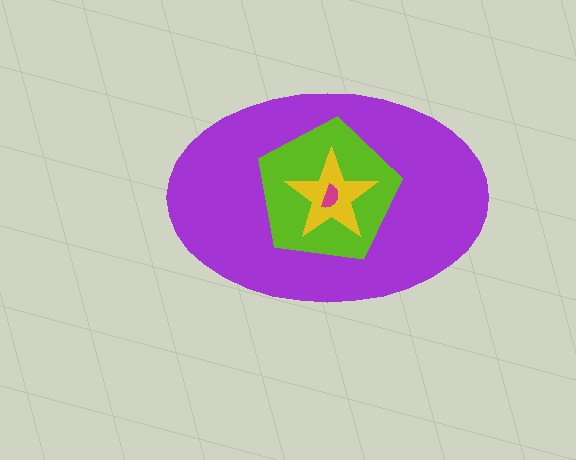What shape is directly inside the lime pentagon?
The yellow star.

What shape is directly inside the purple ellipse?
The lime pentagon.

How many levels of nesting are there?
4.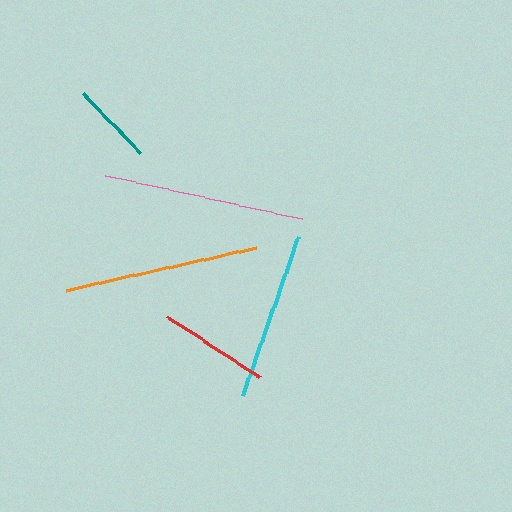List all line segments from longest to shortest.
From longest to shortest: pink, orange, cyan, red, teal.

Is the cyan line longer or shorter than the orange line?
The orange line is longer than the cyan line.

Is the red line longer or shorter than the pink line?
The pink line is longer than the red line.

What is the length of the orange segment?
The orange segment is approximately 195 pixels long.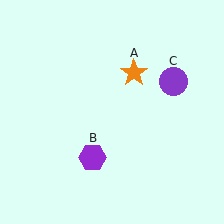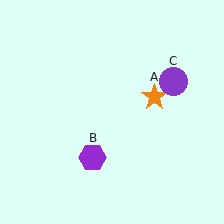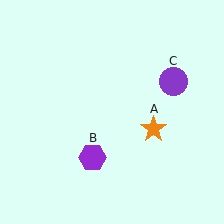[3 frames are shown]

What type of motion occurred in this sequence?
The orange star (object A) rotated clockwise around the center of the scene.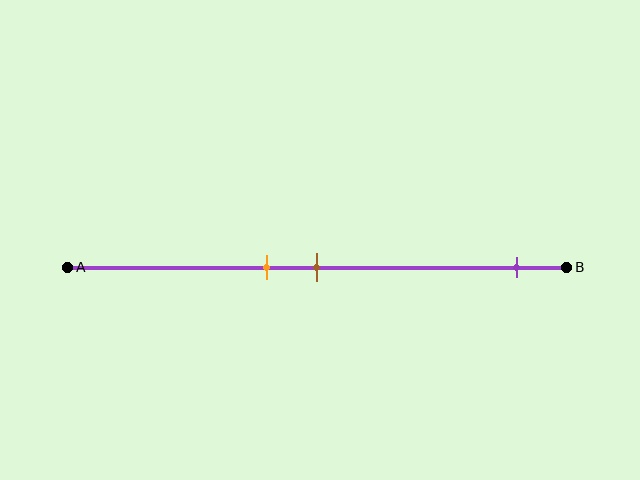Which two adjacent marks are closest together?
The orange and brown marks are the closest adjacent pair.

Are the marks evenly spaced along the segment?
No, the marks are not evenly spaced.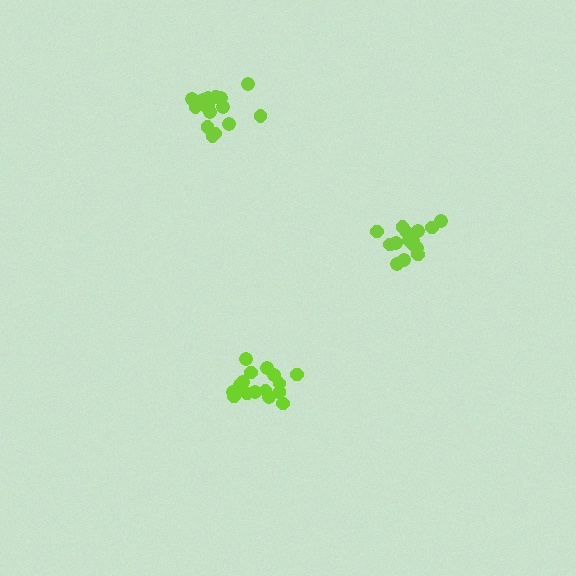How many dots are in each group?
Group 1: 15 dots, Group 2: 17 dots, Group 3: 17 dots (49 total).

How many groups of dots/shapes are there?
There are 3 groups.